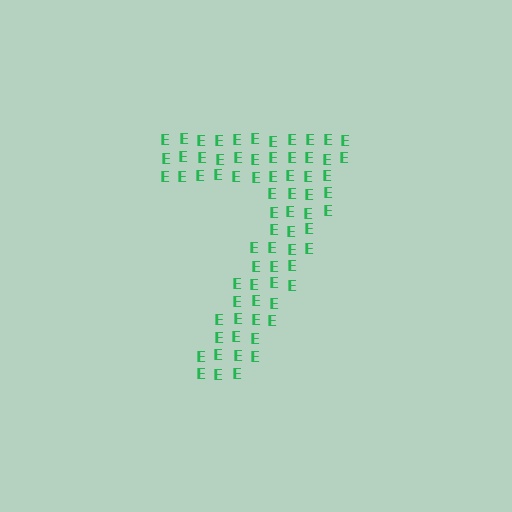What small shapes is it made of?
It is made of small letter E's.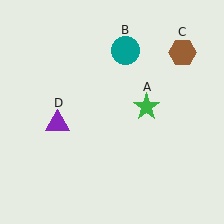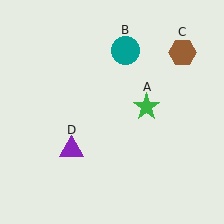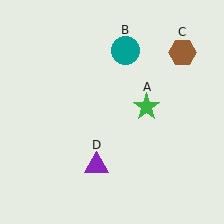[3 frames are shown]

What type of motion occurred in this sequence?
The purple triangle (object D) rotated counterclockwise around the center of the scene.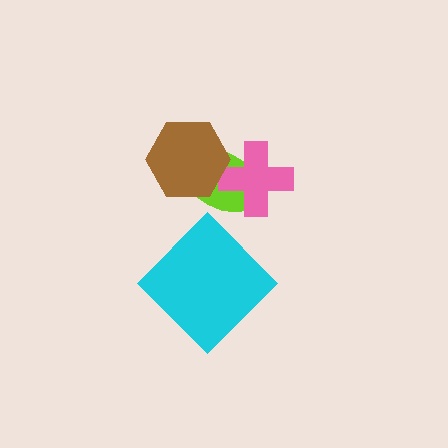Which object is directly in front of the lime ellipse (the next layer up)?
The pink cross is directly in front of the lime ellipse.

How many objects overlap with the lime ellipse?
2 objects overlap with the lime ellipse.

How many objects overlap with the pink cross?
2 objects overlap with the pink cross.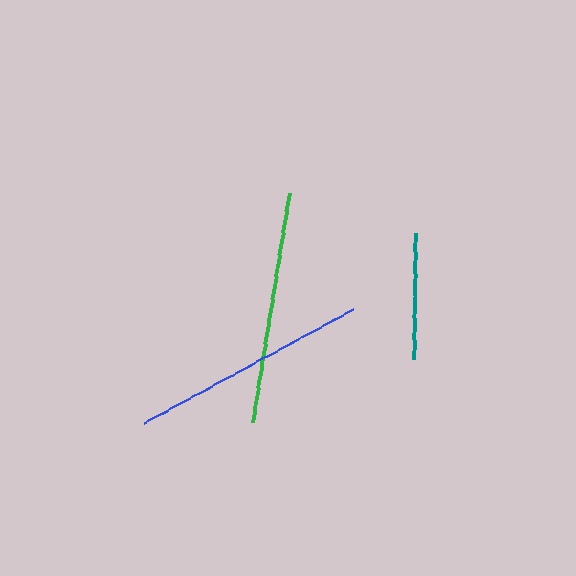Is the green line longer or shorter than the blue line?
The blue line is longer than the green line.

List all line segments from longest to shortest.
From longest to shortest: blue, green, teal.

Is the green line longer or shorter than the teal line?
The green line is longer than the teal line.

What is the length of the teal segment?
The teal segment is approximately 126 pixels long.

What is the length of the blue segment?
The blue segment is approximately 238 pixels long.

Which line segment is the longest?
The blue line is the longest at approximately 238 pixels.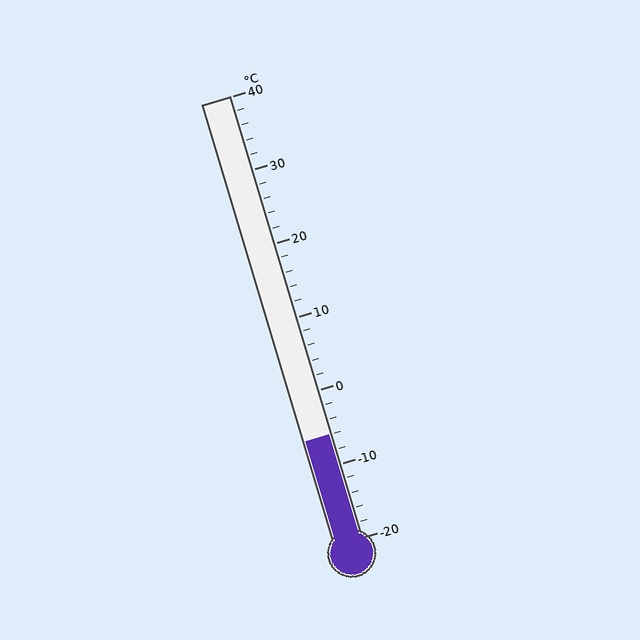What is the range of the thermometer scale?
The thermometer scale ranges from -20°C to 40°C.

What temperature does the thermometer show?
The thermometer shows approximately -6°C.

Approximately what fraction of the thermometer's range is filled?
The thermometer is filled to approximately 25% of its range.